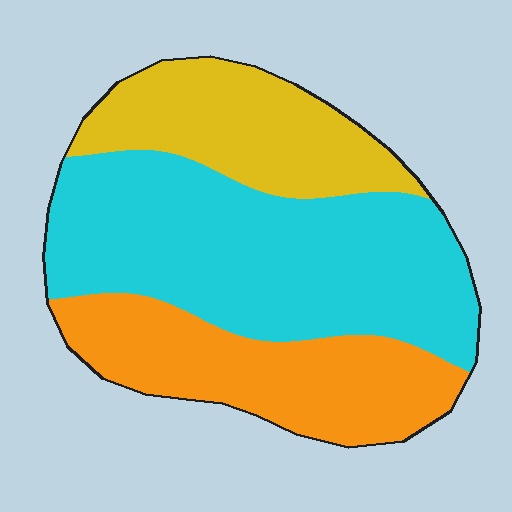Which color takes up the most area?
Cyan, at roughly 50%.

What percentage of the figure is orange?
Orange takes up about one quarter (1/4) of the figure.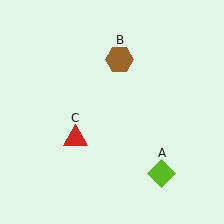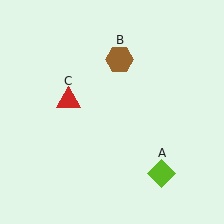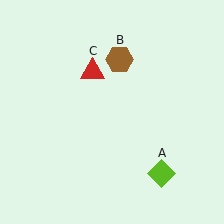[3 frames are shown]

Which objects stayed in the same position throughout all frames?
Lime diamond (object A) and brown hexagon (object B) remained stationary.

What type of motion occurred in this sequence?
The red triangle (object C) rotated clockwise around the center of the scene.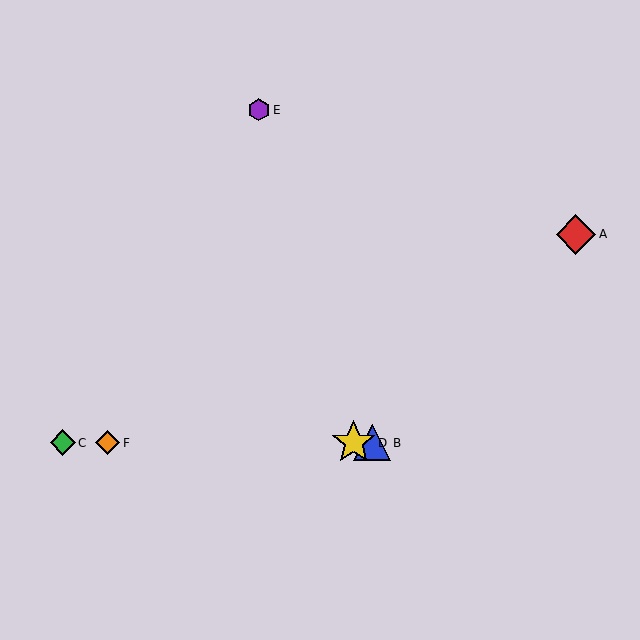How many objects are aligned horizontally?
4 objects (B, C, D, F) are aligned horizontally.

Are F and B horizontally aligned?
Yes, both are at y≈443.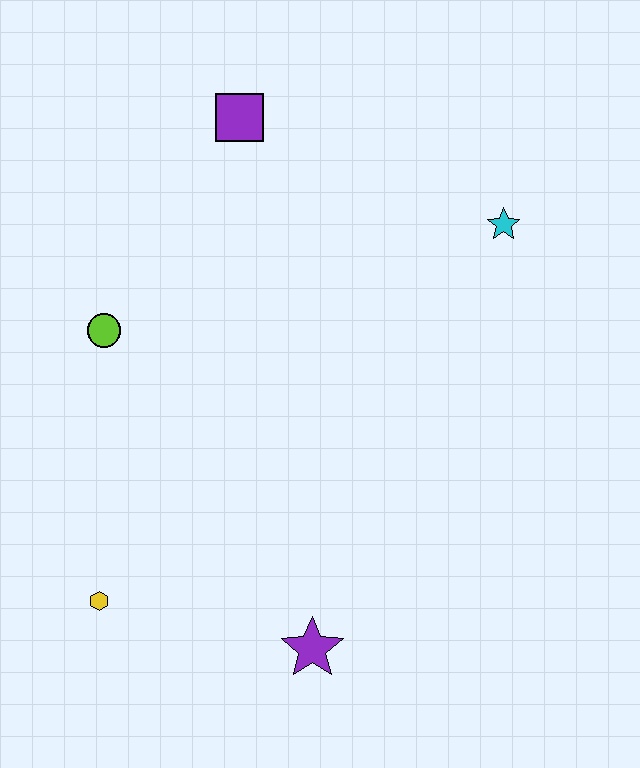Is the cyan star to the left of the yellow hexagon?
No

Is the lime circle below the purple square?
Yes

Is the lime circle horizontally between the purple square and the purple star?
No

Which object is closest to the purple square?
The lime circle is closest to the purple square.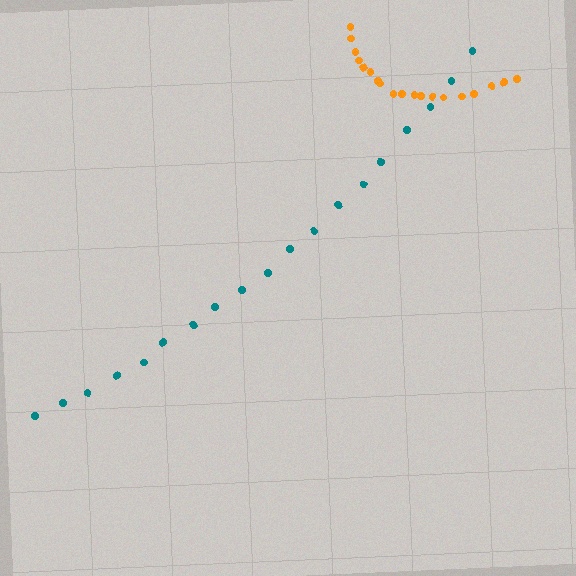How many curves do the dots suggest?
There are 2 distinct paths.